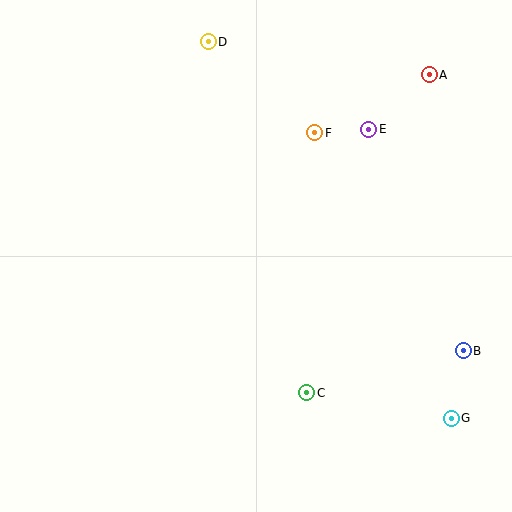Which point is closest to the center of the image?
Point F at (315, 133) is closest to the center.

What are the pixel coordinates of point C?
Point C is at (307, 393).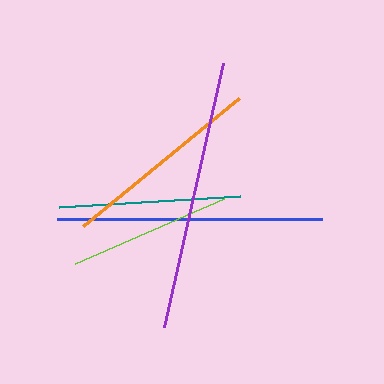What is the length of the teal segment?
The teal segment is approximately 181 pixels long.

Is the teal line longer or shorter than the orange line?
The orange line is longer than the teal line.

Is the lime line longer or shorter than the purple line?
The purple line is longer than the lime line.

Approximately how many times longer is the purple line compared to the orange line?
The purple line is approximately 1.3 times the length of the orange line.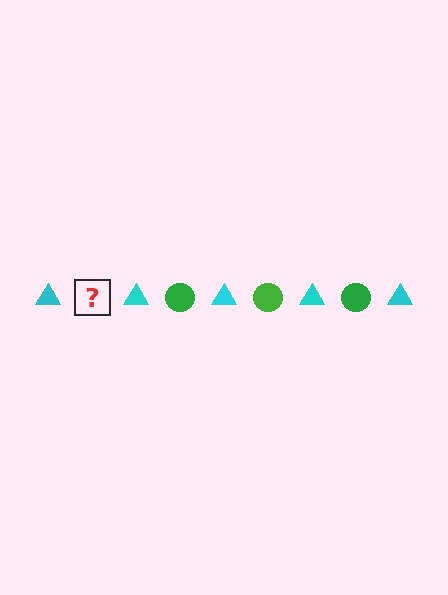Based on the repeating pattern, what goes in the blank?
The blank should be a green circle.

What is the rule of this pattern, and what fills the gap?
The rule is that the pattern alternates between cyan triangle and green circle. The gap should be filled with a green circle.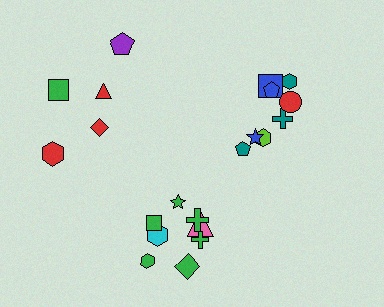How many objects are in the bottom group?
There are 8 objects.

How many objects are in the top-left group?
There are 5 objects.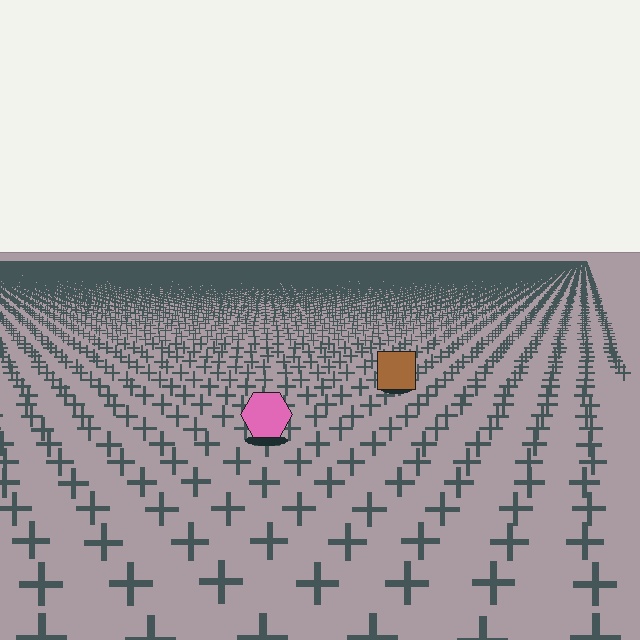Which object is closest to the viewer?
The pink hexagon is closest. The texture marks near it are larger and more spread out.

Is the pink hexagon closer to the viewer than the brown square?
Yes. The pink hexagon is closer — you can tell from the texture gradient: the ground texture is coarser near it.